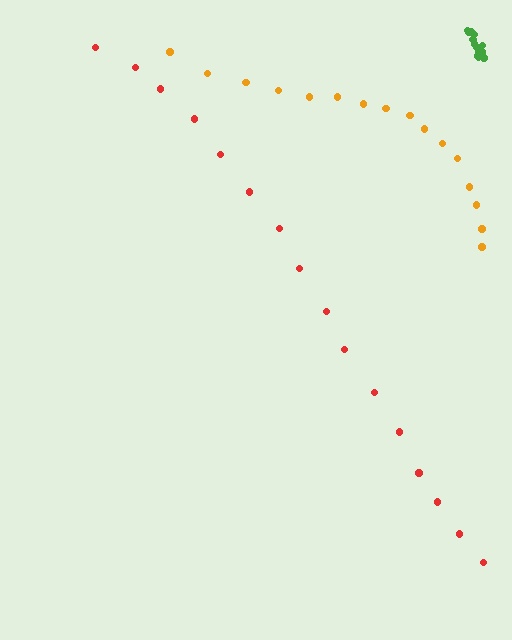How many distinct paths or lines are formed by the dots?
There are 3 distinct paths.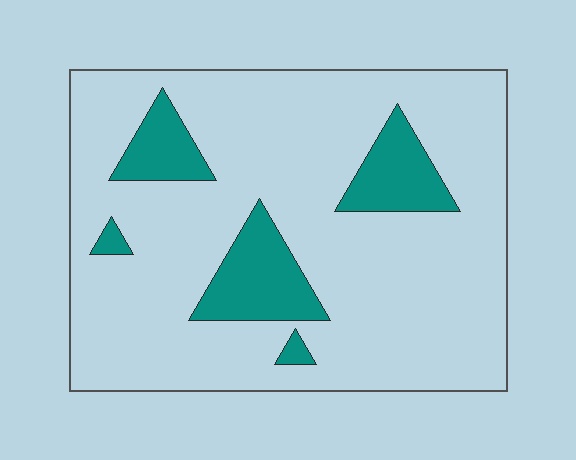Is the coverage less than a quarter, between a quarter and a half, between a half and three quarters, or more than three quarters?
Less than a quarter.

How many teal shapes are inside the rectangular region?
5.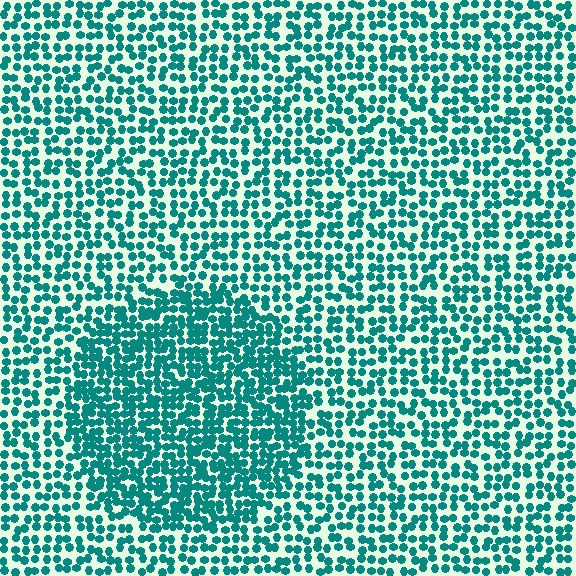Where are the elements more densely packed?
The elements are more densely packed inside the circle boundary.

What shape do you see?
I see a circle.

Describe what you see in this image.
The image contains small teal elements arranged at two different densities. A circle-shaped region is visible where the elements are more densely packed than the surrounding area.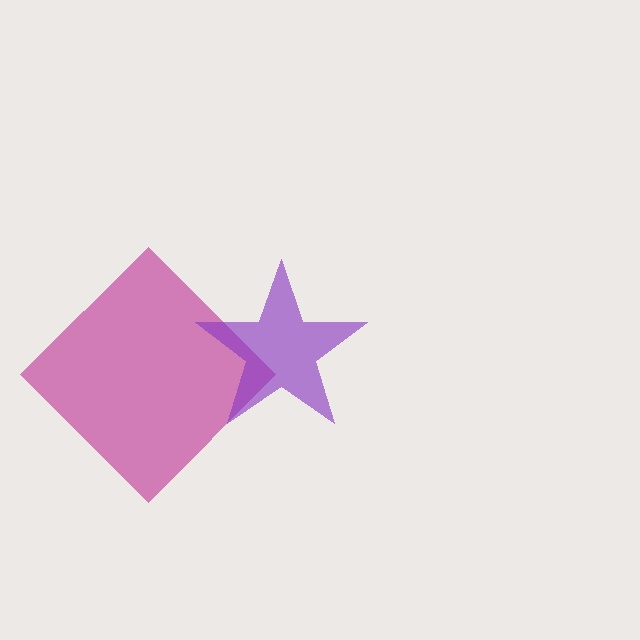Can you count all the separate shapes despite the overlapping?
Yes, there are 2 separate shapes.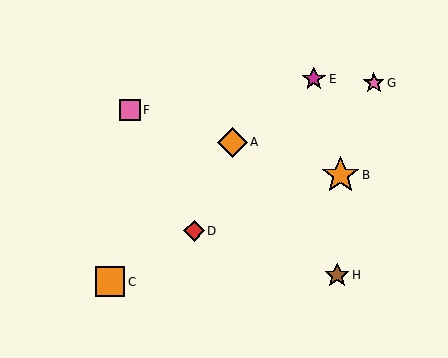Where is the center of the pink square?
The center of the pink square is at (130, 110).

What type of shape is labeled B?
Shape B is an orange star.